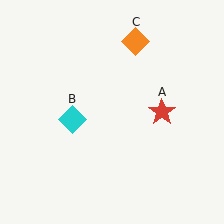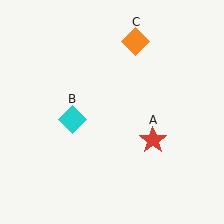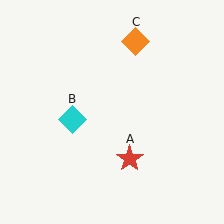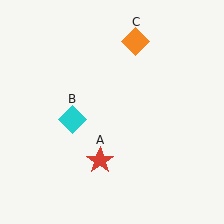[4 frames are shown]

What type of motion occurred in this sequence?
The red star (object A) rotated clockwise around the center of the scene.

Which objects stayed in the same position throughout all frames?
Cyan diamond (object B) and orange diamond (object C) remained stationary.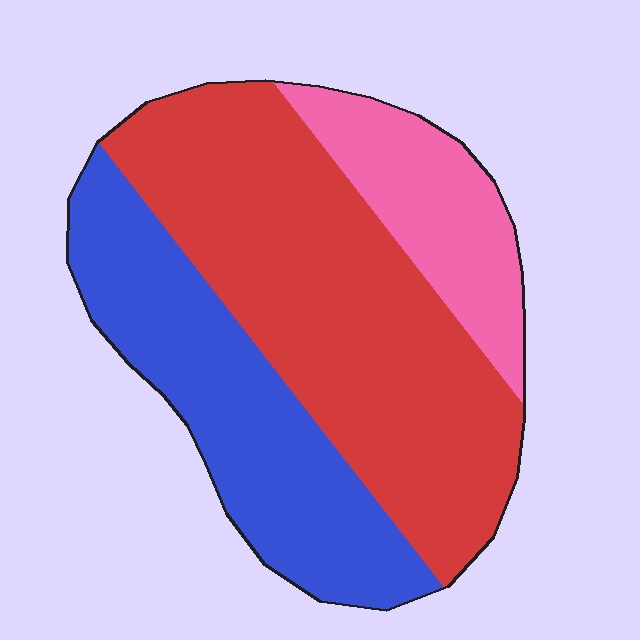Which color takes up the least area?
Pink, at roughly 15%.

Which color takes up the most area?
Red, at roughly 50%.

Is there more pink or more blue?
Blue.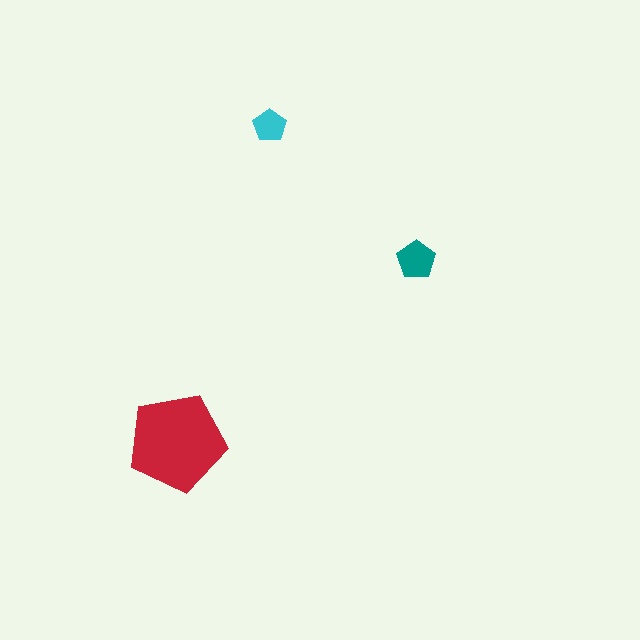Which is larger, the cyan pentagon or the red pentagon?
The red one.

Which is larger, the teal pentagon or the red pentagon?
The red one.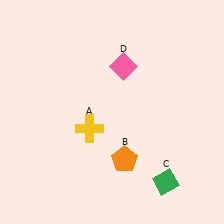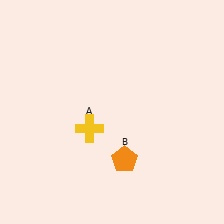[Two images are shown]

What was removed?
The green diamond (C), the pink diamond (D) were removed in Image 2.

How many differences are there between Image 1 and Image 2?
There are 2 differences between the two images.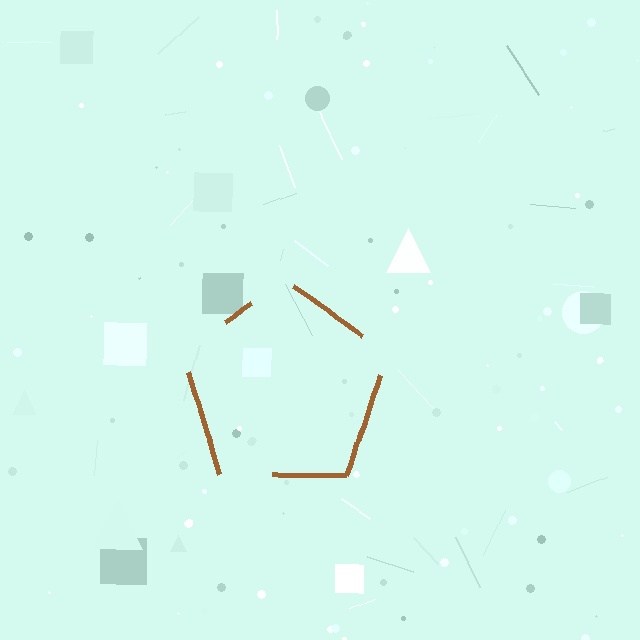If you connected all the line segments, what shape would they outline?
They would outline a pentagon.